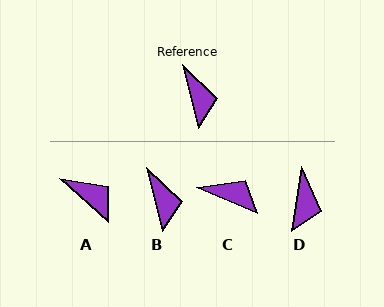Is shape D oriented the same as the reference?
No, it is off by about 22 degrees.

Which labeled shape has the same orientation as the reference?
B.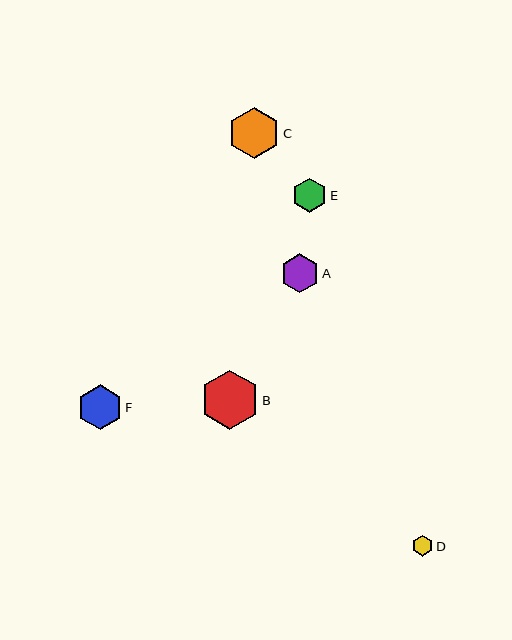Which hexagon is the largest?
Hexagon B is the largest with a size of approximately 59 pixels.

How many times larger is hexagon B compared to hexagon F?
Hexagon B is approximately 1.3 times the size of hexagon F.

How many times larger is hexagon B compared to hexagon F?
Hexagon B is approximately 1.3 times the size of hexagon F.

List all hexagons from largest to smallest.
From largest to smallest: B, C, F, A, E, D.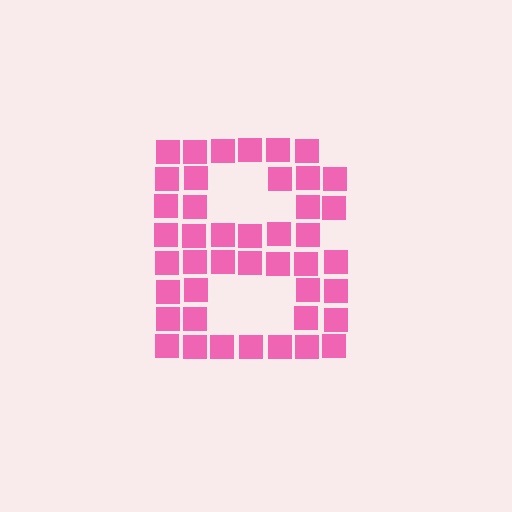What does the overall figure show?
The overall figure shows the letter B.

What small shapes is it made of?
It is made of small squares.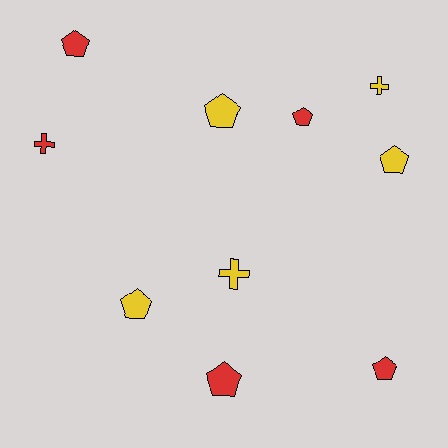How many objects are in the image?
There are 10 objects.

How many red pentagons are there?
There are 4 red pentagons.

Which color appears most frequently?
Red, with 5 objects.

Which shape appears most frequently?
Pentagon, with 7 objects.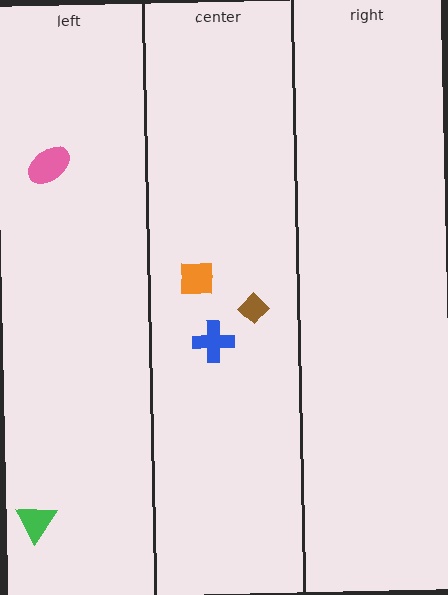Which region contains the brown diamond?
The center region.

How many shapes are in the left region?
2.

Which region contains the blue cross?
The center region.